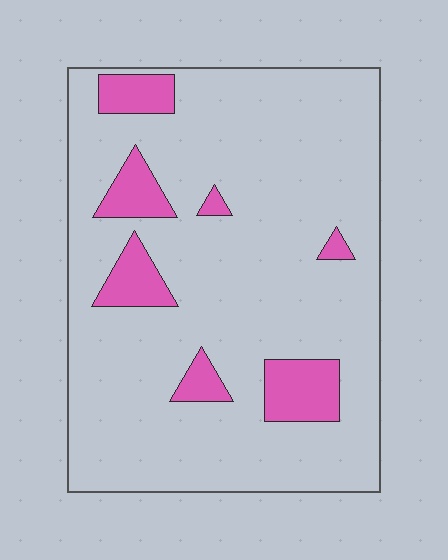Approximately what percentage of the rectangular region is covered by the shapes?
Approximately 15%.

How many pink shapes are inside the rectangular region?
7.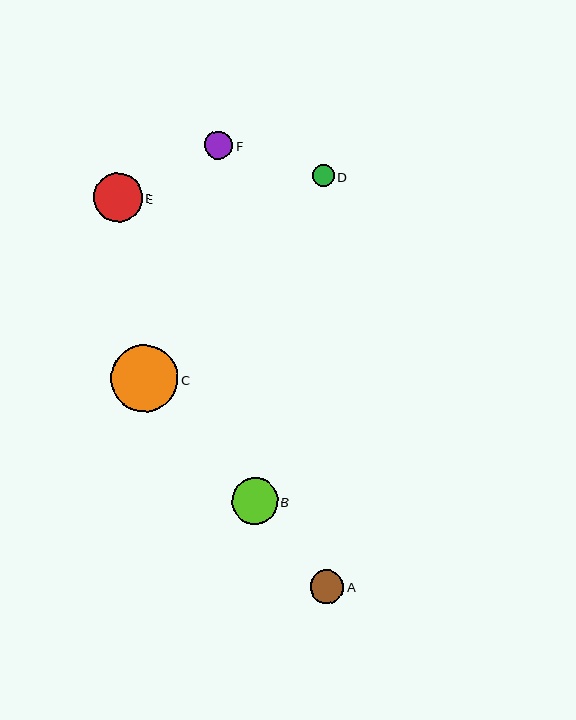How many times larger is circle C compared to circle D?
Circle C is approximately 3.0 times the size of circle D.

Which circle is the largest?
Circle C is the largest with a size of approximately 67 pixels.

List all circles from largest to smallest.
From largest to smallest: C, E, B, A, F, D.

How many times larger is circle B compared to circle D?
Circle B is approximately 2.1 times the size of circle D.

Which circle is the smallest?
Circle D is the smallest with a size of approximately 22 pixels.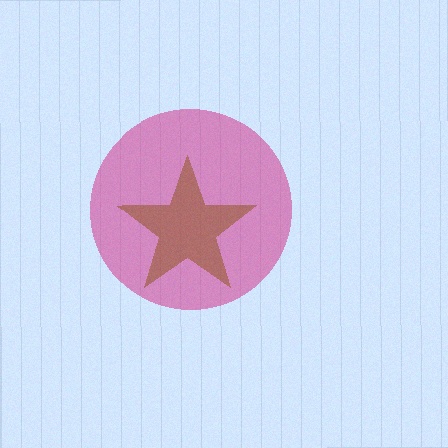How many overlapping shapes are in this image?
There are 2 overlapping shapes in the image.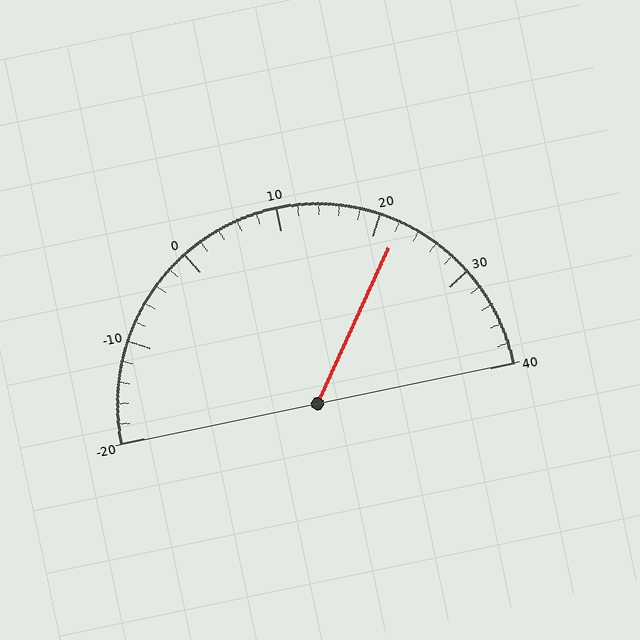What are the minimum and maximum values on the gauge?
The gauge ranges from -20 to 40.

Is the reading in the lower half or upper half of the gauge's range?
The reading is in the upper half of the range (-20 to 40).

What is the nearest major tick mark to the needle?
The nearest major tick mark is 20.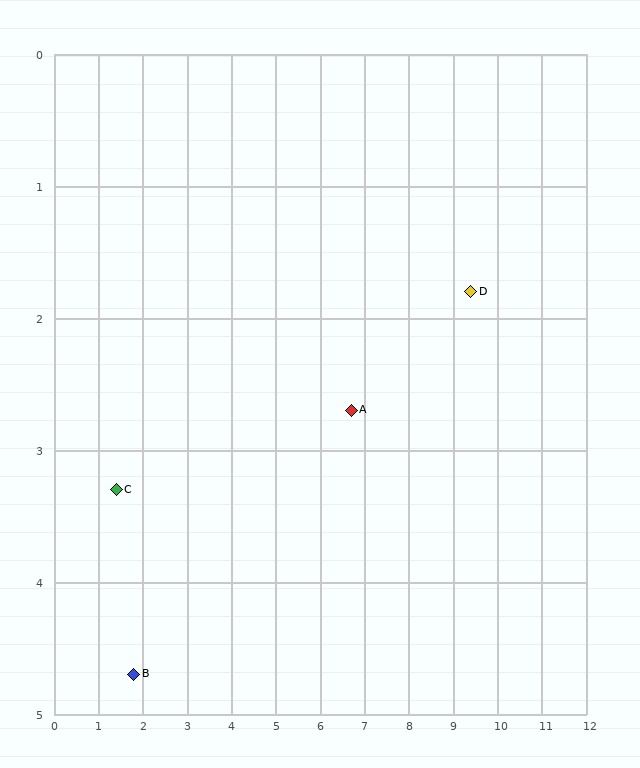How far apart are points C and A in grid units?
Points C and A are about 5.3 grid units apart.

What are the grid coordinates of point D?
Point D is at approximately (9.4, 1.8).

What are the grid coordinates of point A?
Point A is at approximately (6.7, 2.7).